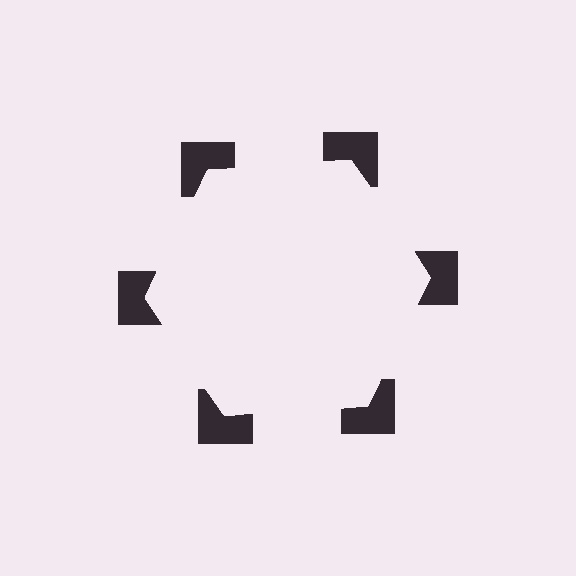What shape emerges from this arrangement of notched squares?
An illusory hexagon — its edges are inferred from the aligned wedge cuts in the notched squares, not physically drawn.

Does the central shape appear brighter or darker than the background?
It typically appears slightly brighter than the background, even though no actual brightness change is drawn.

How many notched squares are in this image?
There are 6 — one at each vertex of the illusory hexagon.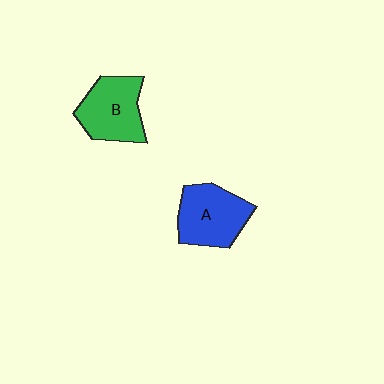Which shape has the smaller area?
Shape B (green).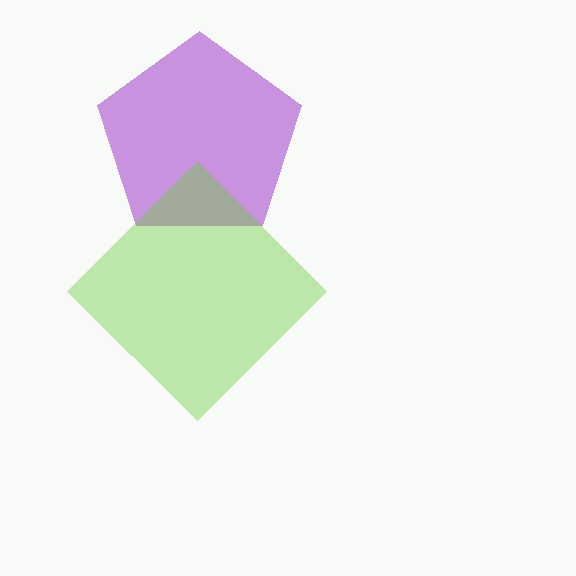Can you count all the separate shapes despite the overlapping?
Yes, there are 2 separate shapes.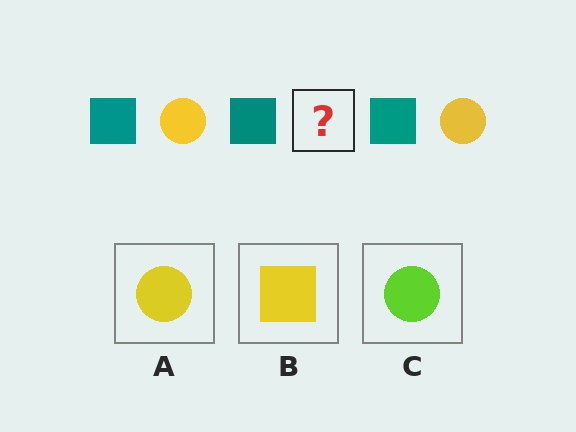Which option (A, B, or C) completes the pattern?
A.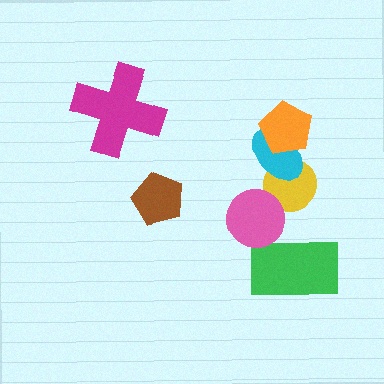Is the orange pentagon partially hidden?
No, no other shape covers it.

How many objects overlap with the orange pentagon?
1 object overlaps with the orange pentagon.